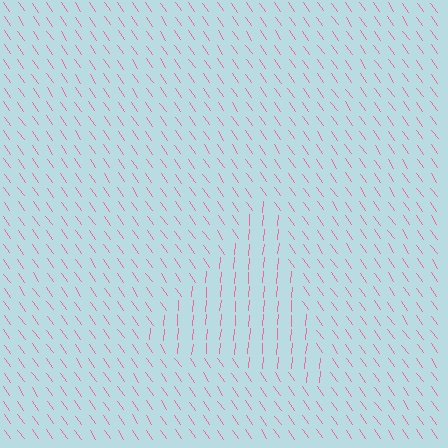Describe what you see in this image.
The image is filled with small pink line segments. A triangle region in the image has lines oriented differently from the surrounding lines, creating a visible texture boundary.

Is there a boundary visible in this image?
Yes, there is a texture boundary formed by a change in line orientation.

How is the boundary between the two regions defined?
The boundary is defined purely by a change in line orientation (approximately 40 degrees difference). All lines are the same color and thickness.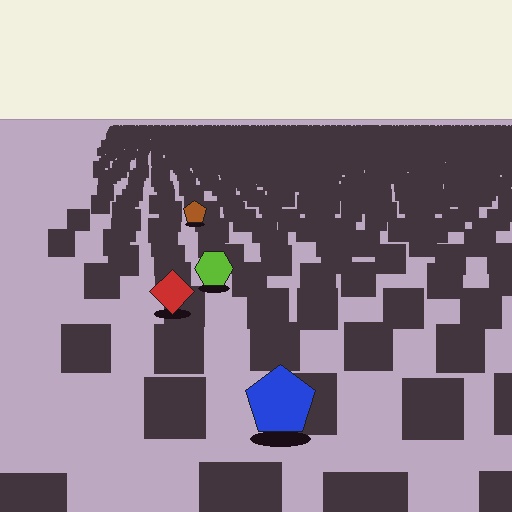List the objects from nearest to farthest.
From nearest to farthest: the blue pentagon, the red diamond, the lime hexagon, the brown pentagon.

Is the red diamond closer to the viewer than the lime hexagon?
Yes. The red diamond is closer — you can tell from the texture gradient: the ground texture is coarser near it.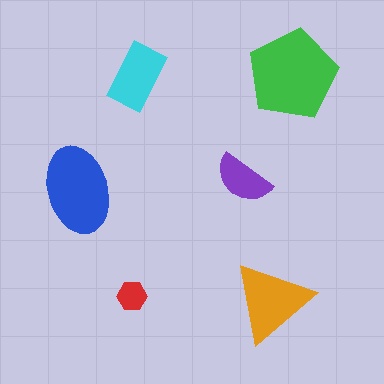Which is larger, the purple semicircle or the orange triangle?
The orange triangle.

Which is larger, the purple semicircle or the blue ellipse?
The blue ellipse.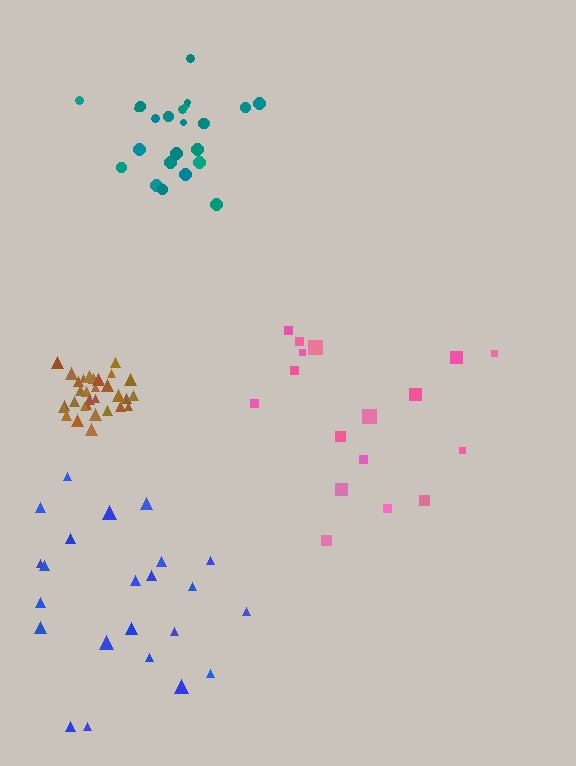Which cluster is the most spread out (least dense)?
Pink.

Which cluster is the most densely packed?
Brown.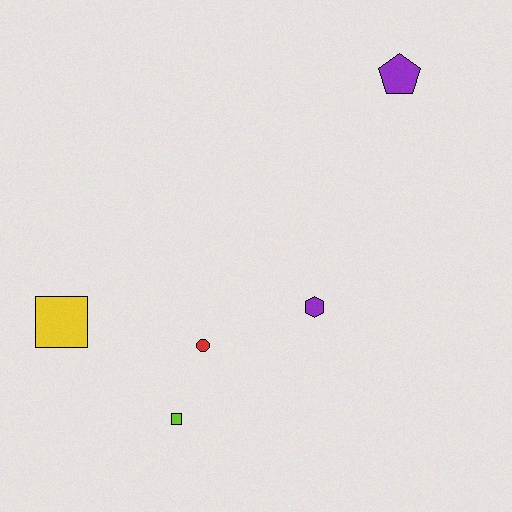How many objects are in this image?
There are 5 objects.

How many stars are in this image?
There are no stars.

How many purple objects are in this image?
There are 2 purple objects.